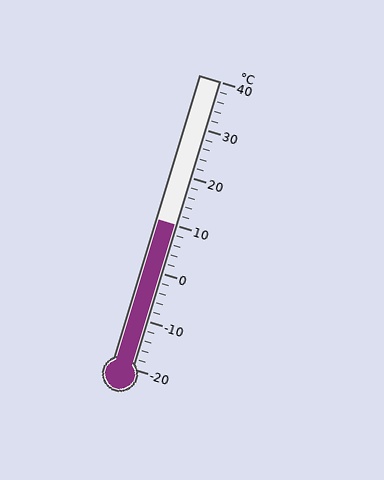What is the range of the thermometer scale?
The thermometer scale ranges from -20°C to 40°C.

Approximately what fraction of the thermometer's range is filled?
The thermometer is filled to approximately 50% of its range.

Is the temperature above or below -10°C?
The temperature is above -10°C.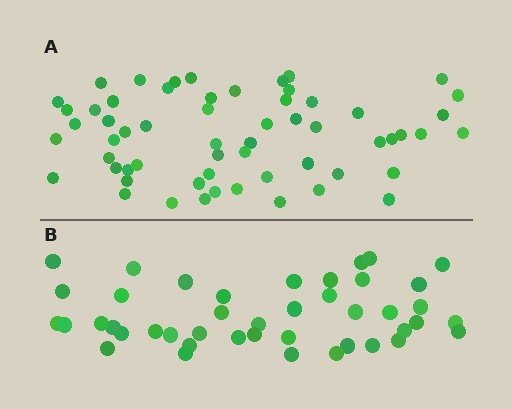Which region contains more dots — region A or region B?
Region A (the top region) has more dots.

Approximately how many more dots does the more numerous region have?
Region A has approximately 15 more dots than region B.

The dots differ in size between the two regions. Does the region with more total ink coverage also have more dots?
No. Region B has more total ink coverage because its dots are larger, but region A actually contains more individual dots. Total area can be misleading — the number of items is what matters here.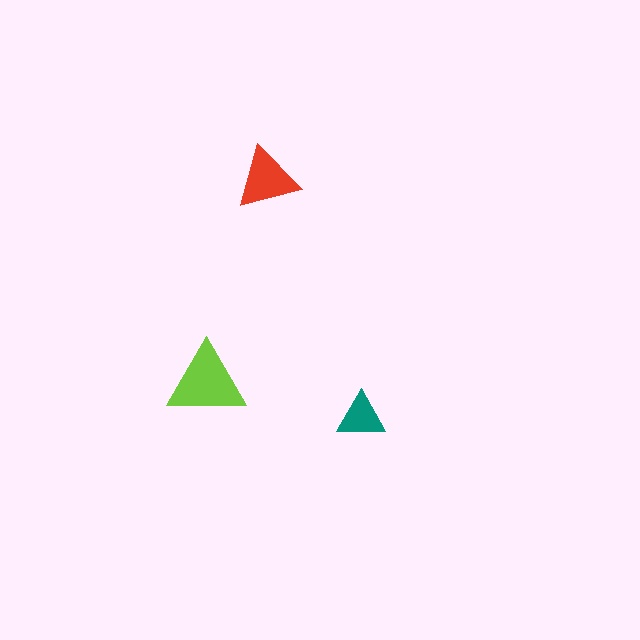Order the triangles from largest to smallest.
the lime one, the red one, the teal one.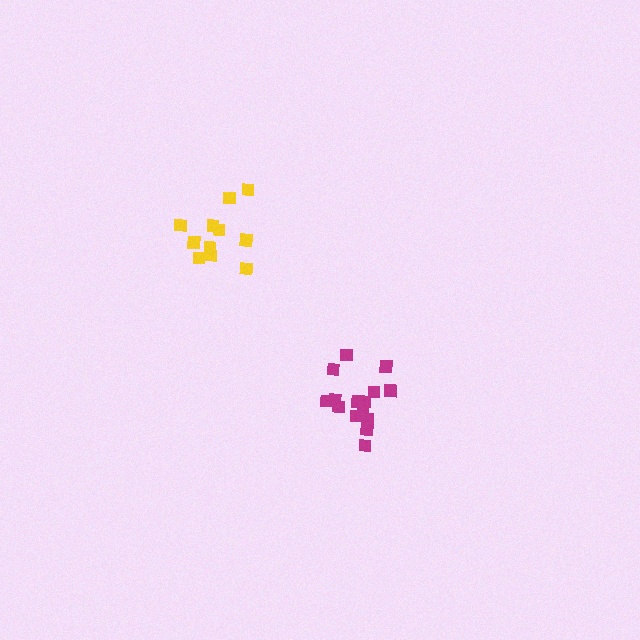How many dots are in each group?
Group 1: 11 dots, Group 2: 15 dots (26 total).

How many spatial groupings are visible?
There are 2 spatial groupings.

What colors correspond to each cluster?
The clusters are colored: yellow, magenta.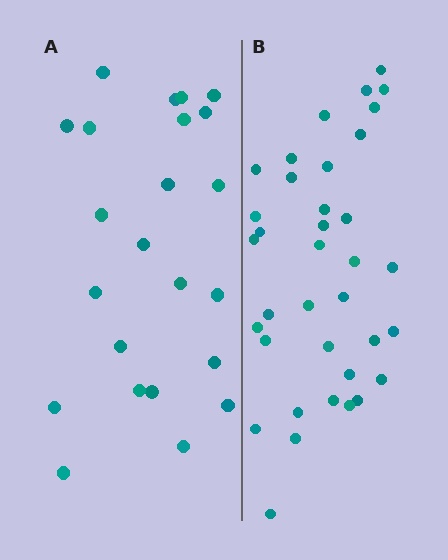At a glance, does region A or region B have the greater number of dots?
Region B (the right region) has more dots.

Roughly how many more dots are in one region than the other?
Region B has approximately 15 more dots than region A.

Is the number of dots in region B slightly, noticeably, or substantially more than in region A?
Region B has substantially more. The ratio is roughly 1.6 to 1.